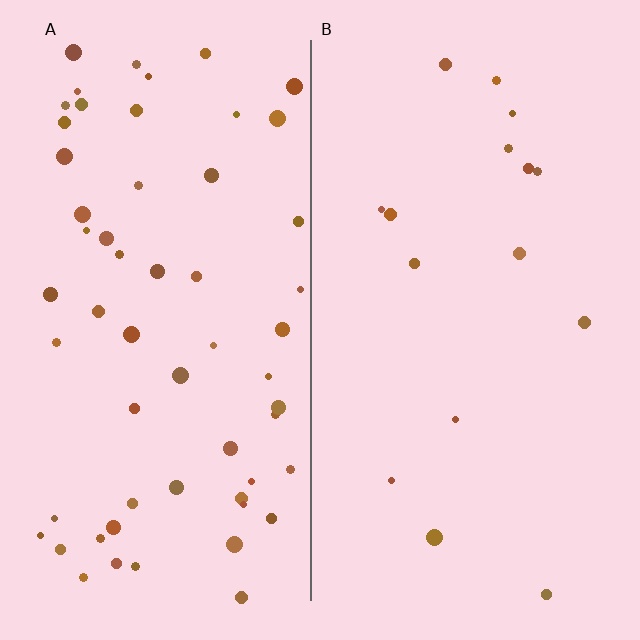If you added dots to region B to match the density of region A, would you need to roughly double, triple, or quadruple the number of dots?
Approximately quadruple.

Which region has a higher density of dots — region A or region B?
A (the left).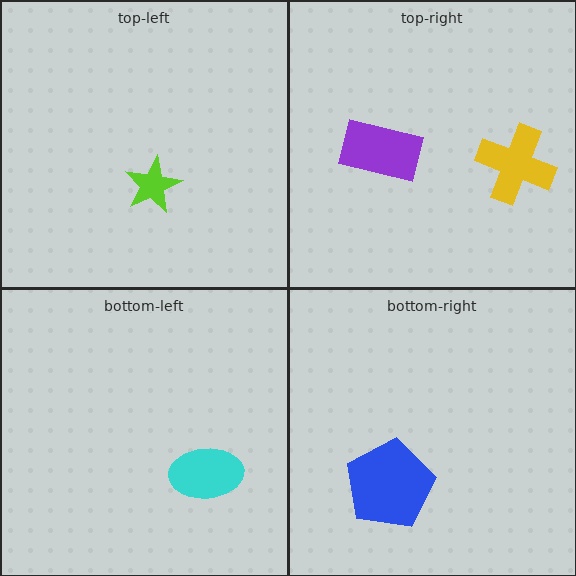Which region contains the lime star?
The top-left region.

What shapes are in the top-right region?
The purple rectangle, the yellow cross.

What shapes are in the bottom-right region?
The blue pentagon.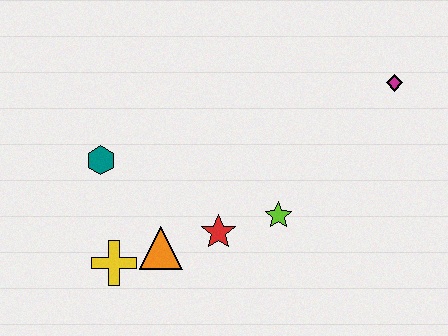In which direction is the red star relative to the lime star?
The red star is to the left of the lime star.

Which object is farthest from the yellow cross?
The magenta diamond is farthest from the yellow cross.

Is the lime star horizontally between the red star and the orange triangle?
No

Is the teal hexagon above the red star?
Yes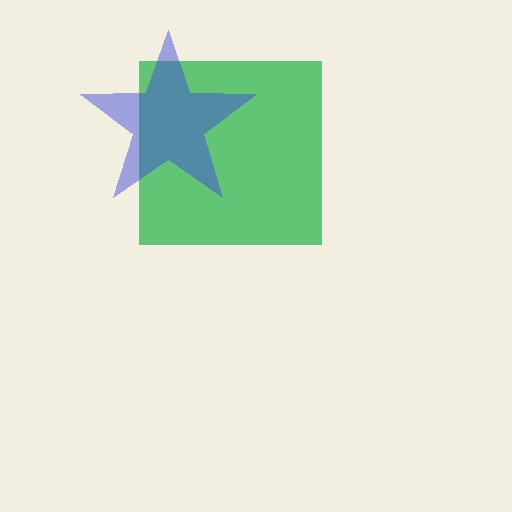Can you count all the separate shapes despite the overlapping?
Yes, there are 2 separate shapes.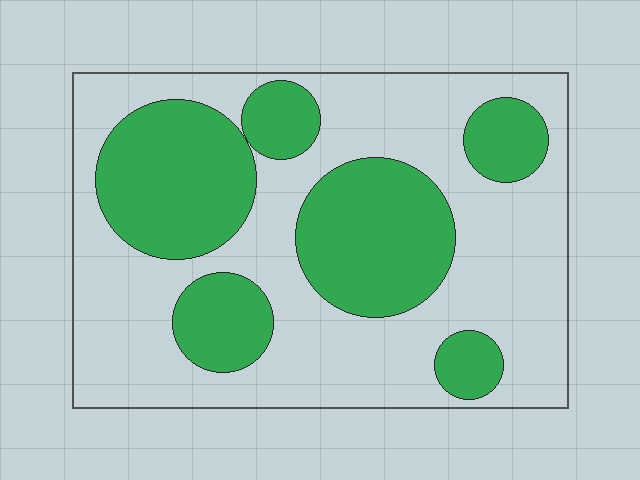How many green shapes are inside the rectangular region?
6.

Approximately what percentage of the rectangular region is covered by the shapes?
Approximately 40%.